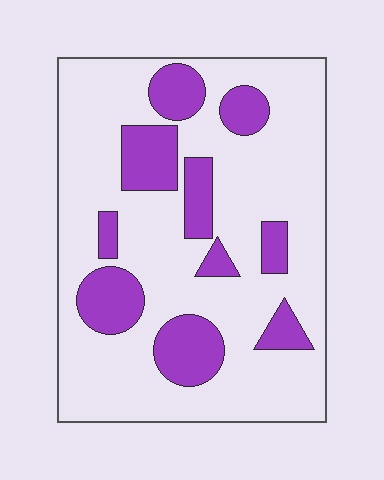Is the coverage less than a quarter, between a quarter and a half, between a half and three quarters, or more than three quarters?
Less than a quarter.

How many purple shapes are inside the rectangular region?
10.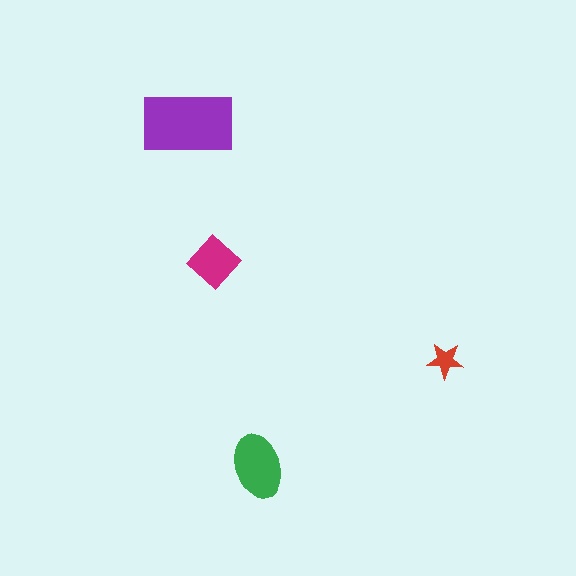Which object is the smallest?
The red star.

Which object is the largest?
The purple rectangle.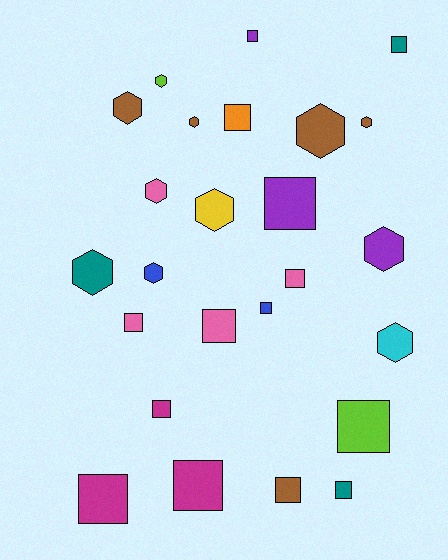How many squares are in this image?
There are 14 squares.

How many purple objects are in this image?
There are 3 purple objects.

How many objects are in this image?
There are 25 objects.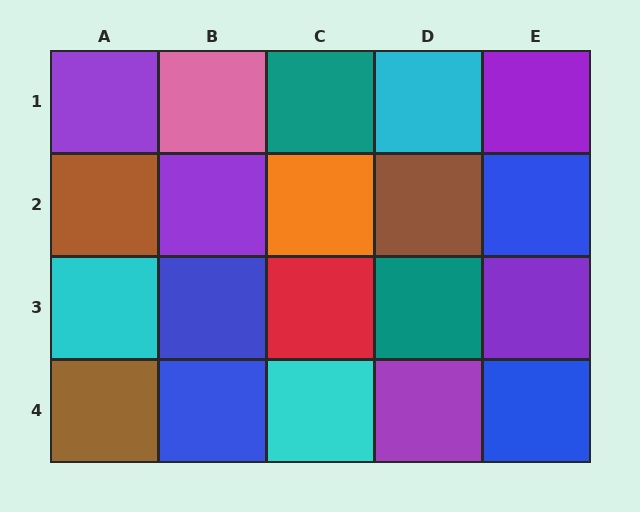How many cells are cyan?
3 cells are cyan.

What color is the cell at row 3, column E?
Purple.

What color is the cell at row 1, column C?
Teal.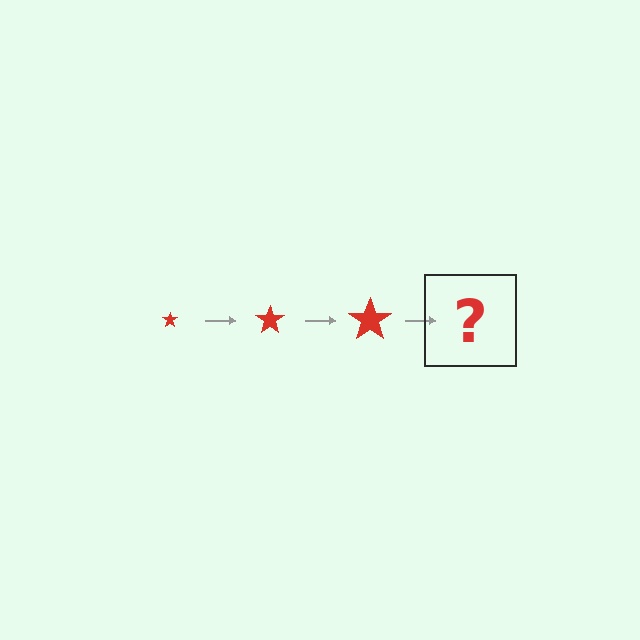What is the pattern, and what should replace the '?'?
The pattern is that the star gets progressively larger each step. The '?' should be a red star, larger than the previous one.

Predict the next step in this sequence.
The next step is a red star, larger than the previous one.